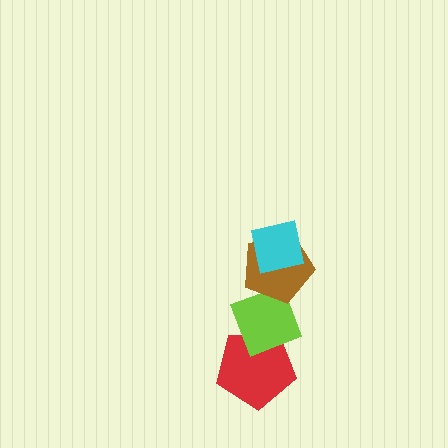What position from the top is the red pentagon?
The red pentagon is 4th from the top.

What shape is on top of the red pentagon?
The lime diamond is on top of the red pentagon.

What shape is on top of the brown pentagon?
The cyan square is on top of the brown pentagon.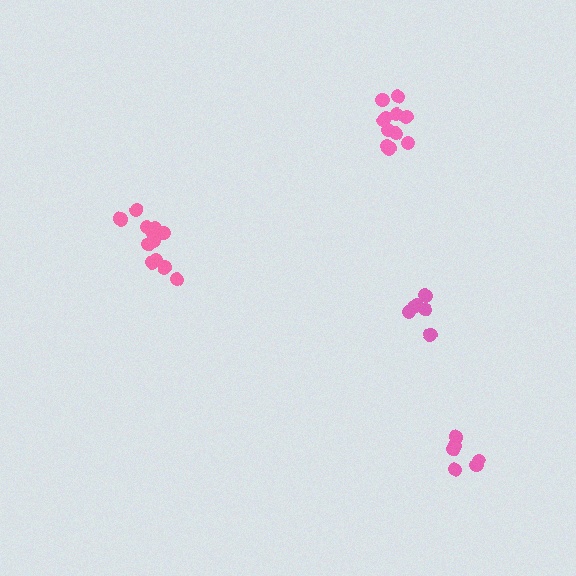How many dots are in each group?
Group 1: 6 dots, Group 2: 12 dots, Group 3: 11 dots, Group 4: 6 dots (35 total).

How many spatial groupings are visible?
There are 4 spatial groupings.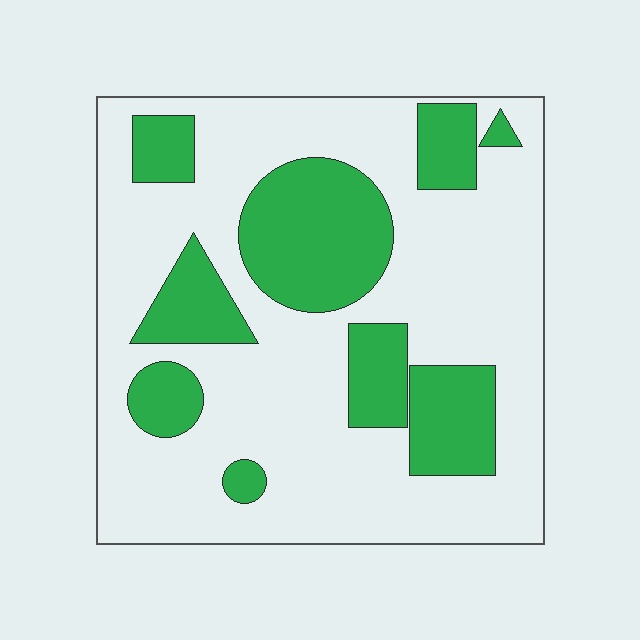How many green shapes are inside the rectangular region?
9.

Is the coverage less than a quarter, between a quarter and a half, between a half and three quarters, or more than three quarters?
Between a quarter and a half.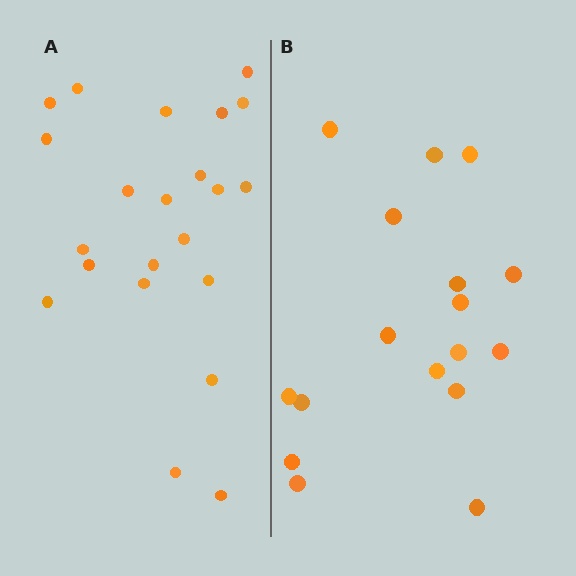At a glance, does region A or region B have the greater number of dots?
Region A (the left region) has more dots.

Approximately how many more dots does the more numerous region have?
Region A has about 5 more dots than region B.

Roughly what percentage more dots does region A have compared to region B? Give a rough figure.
About 30% more.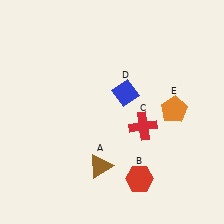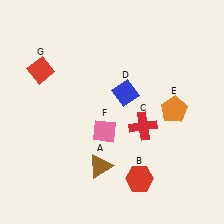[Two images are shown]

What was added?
A pink diamond (F), a red diamond (G) were added in Image 2.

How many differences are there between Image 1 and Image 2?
There are 2 differences between the two images.